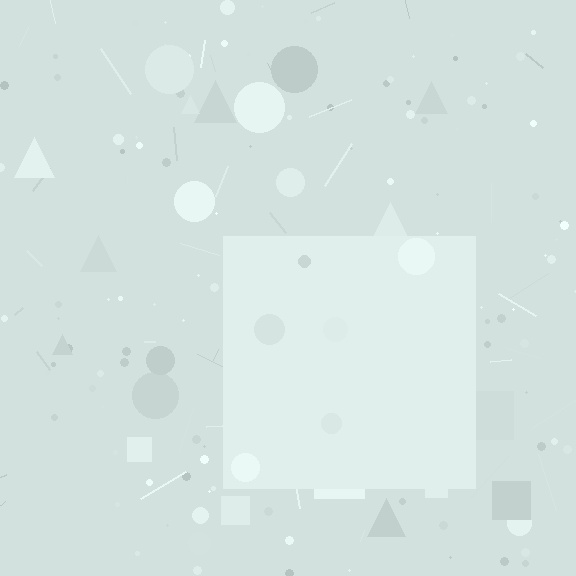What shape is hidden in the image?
A square is hidden in the image.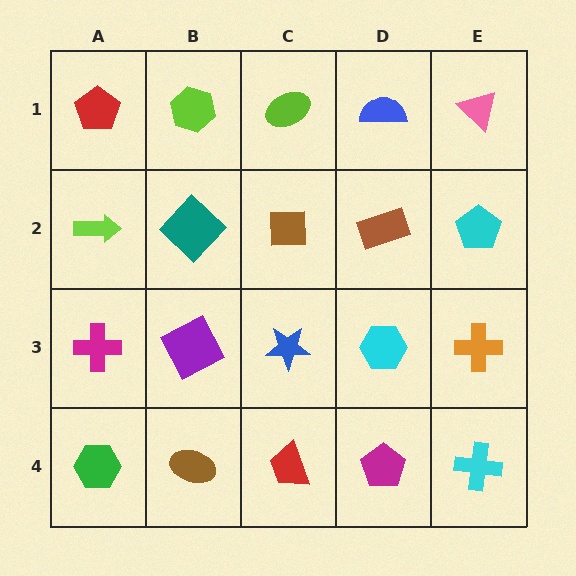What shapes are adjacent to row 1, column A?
A lime arrow (row 2, column A), a lime hexagon (row 1, column B).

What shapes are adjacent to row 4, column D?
A cyan hexagon (row 3, column D), a red trapezoid (row 4, column C), a cyan cross (row 4, column E).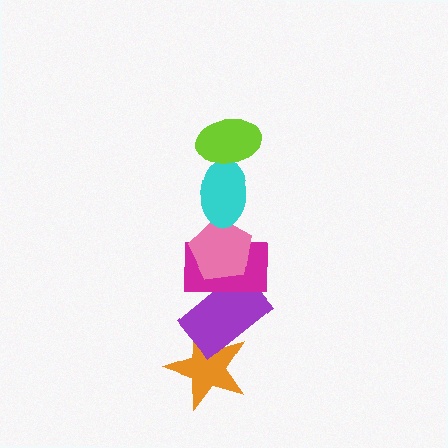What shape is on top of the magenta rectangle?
The pink pentagon is on top of the magenta rectangle.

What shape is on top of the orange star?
The purple rectangle is on top of the orange star.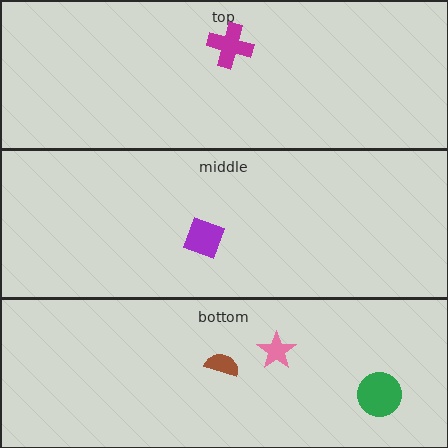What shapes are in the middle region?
The purple diamond.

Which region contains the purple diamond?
The middle region.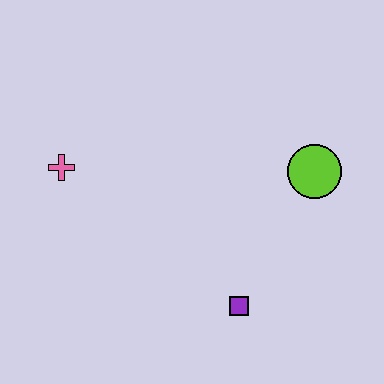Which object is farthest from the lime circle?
The pink cross is farthest from the lime circle.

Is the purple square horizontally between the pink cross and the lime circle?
Yes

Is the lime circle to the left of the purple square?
No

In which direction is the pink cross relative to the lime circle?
The pink cross is to the left of the lime circle.